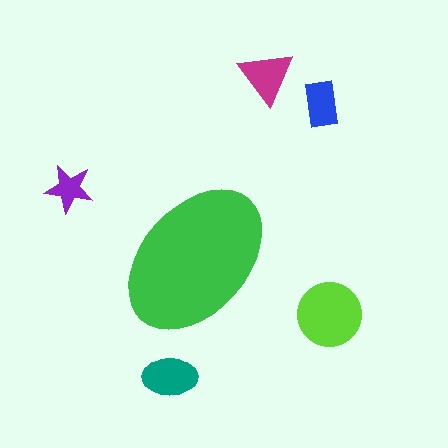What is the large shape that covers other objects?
A green ellipse.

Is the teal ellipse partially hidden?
No, the teal ellipse is fully visible.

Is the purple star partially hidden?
No, the purple star is fully visible.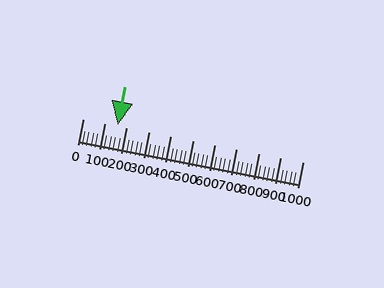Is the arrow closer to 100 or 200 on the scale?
The arrow is closer to 200.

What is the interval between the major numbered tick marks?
The major tick marks are spaced 100 units apart.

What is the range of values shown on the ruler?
The ruler shows values from 0 to 1000.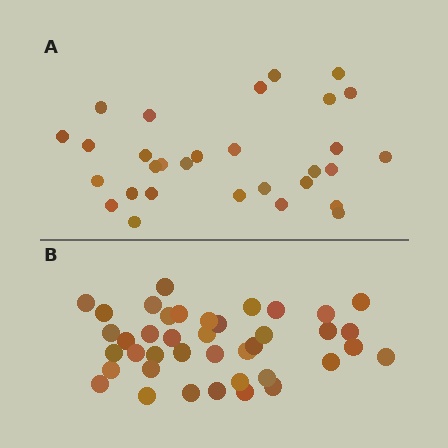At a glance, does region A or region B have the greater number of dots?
Region B (the bottom region) has more dots.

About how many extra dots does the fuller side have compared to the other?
Region B has roughly 10 or so more dots than region A.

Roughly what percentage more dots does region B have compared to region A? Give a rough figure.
About 35% more.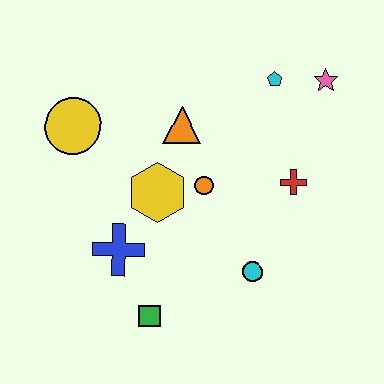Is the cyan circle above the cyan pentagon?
No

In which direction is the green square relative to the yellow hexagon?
The green square is below the yellow hexagon.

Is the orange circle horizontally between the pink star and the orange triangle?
Yes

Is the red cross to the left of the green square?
No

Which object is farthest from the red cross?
The yellow circle is farthest from the red cross.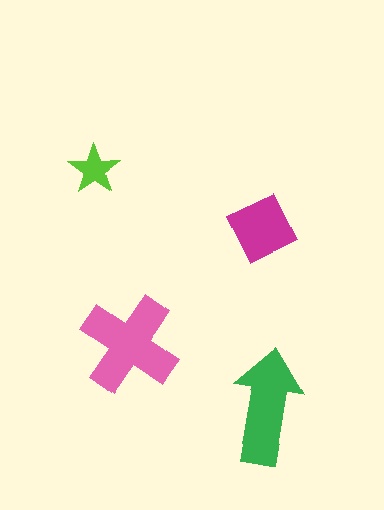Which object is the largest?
The pink cross.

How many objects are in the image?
There are 4 objects in the image.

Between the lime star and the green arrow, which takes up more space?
The green arrow.